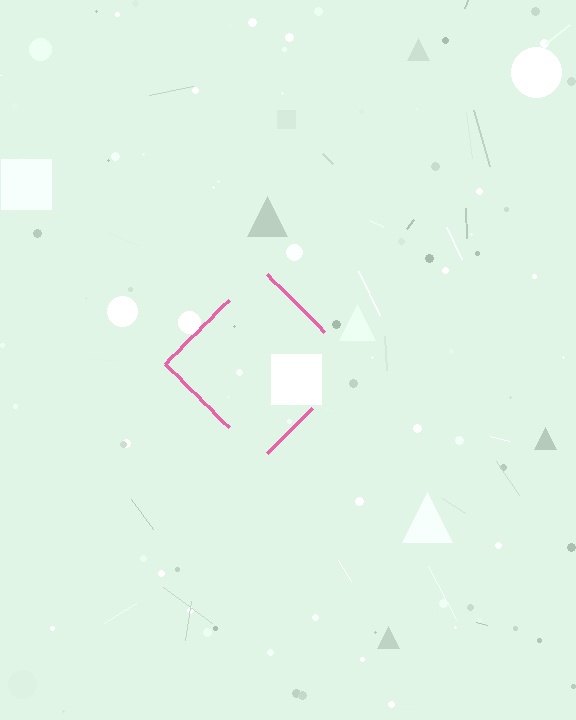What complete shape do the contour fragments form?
The contour fragments form a diamond.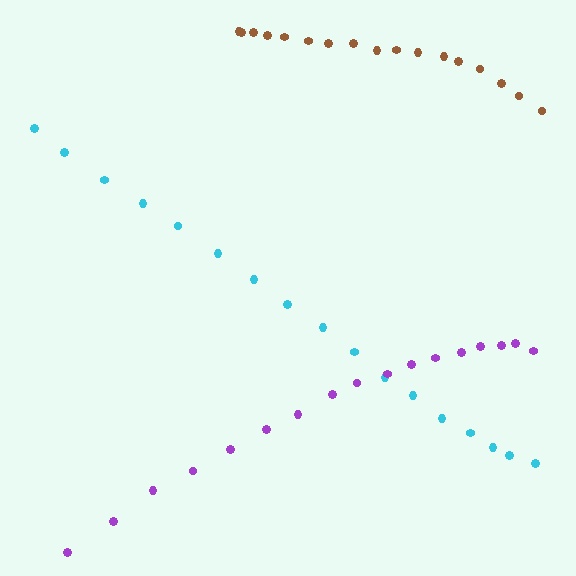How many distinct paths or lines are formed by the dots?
There are 3 distinct paths.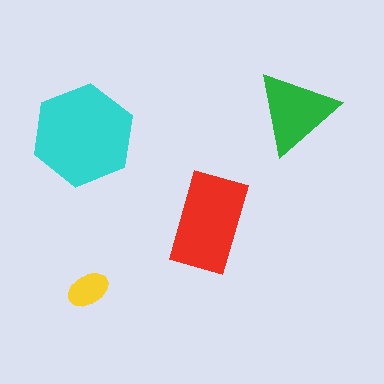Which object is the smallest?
The yellow ellipse.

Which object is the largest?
The cyan hexagon.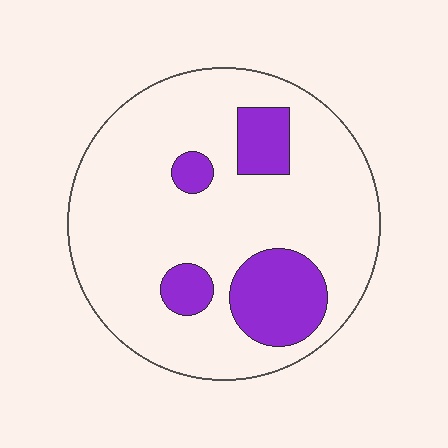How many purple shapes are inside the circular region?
4.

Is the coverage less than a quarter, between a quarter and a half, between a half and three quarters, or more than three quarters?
Less than a quarter.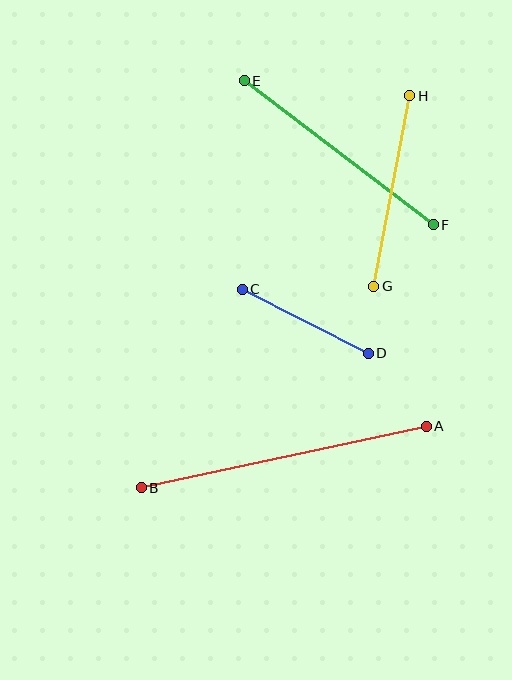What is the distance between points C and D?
The distance is approximately 142 pixels.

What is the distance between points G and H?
The distance is approximately 194 pixels.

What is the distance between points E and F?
The distance is approximately 237 pixels.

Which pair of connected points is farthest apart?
Points A and B are farthest apart.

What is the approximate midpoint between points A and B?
The midpoint is at approximately (284, 457) pixels.